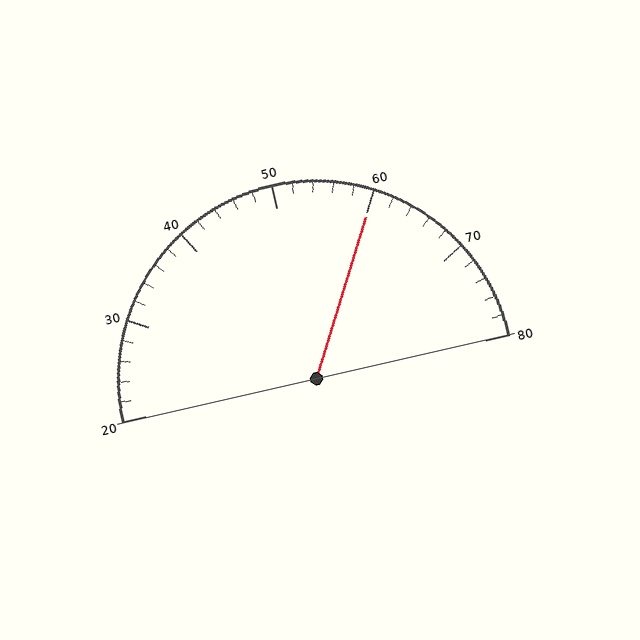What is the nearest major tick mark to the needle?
The nearest major tick mark is 60.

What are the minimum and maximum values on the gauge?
The gauge ranges from 20 to 80.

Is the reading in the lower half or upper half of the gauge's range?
The reading is in the upper half of the range (20 to 80).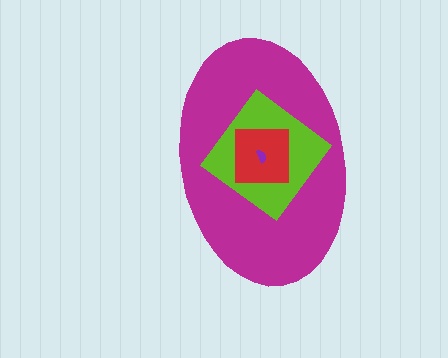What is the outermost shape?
The magenta ellipse.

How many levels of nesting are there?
4.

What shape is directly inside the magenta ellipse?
The lime diamond.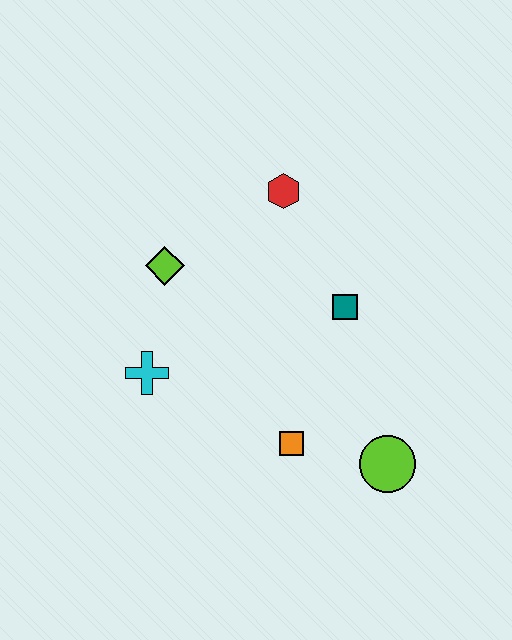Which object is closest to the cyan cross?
The lime diamond is closest to the cyan cross.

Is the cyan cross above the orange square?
Yes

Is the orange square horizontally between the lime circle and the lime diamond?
Yes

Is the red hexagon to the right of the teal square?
No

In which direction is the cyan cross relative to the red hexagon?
The cyan cross is below the red hexagon.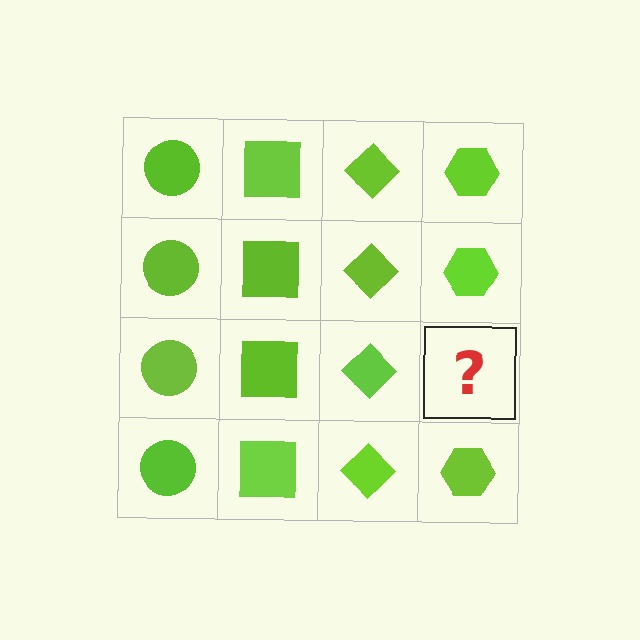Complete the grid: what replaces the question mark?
The question mark should be replaced with a lime hexagon.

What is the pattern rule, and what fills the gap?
The rule is that each column has a consistent shape. The gap should be filled with a lime hexagon.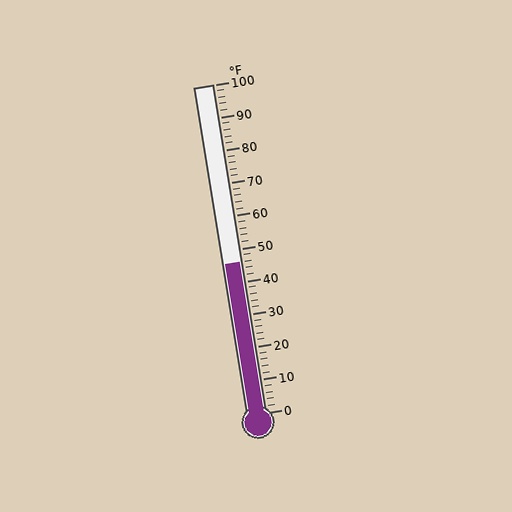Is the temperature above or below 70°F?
The temperature is below 70°F.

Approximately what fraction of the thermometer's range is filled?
The thermometer is filled to approximately 45% of its range.